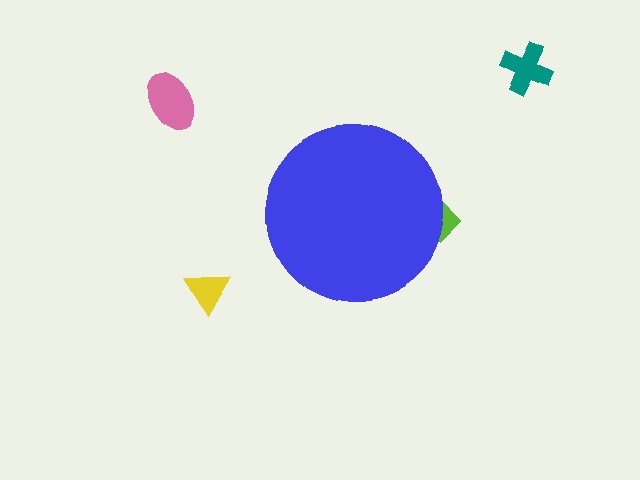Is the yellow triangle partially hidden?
No, the yellow triangle is fully visible.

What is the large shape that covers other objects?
A blue circle.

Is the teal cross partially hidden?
No, the teal cross is fully visible.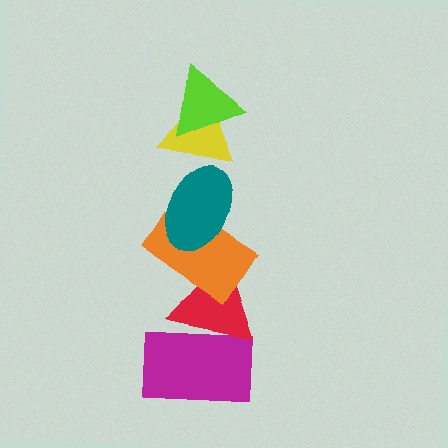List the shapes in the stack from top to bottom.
From top to bottom: the lime triangle, the yellow triangle, the teal ellipse, the orange rectangle, the red triangle, the magenta rectangle.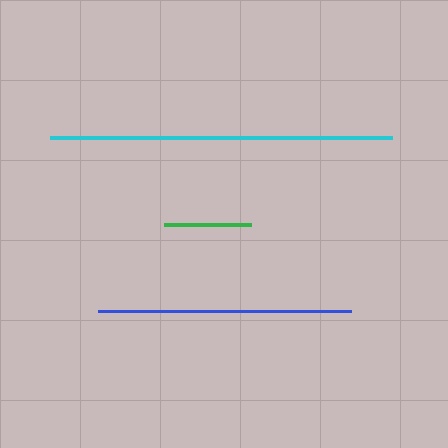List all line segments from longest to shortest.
From longest to shortest: cyan, blue, green.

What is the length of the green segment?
The green segment is approximately 87 pixels long.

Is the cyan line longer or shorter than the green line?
The cyan line is longer than the green line.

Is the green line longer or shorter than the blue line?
The blue line is longer than the green line.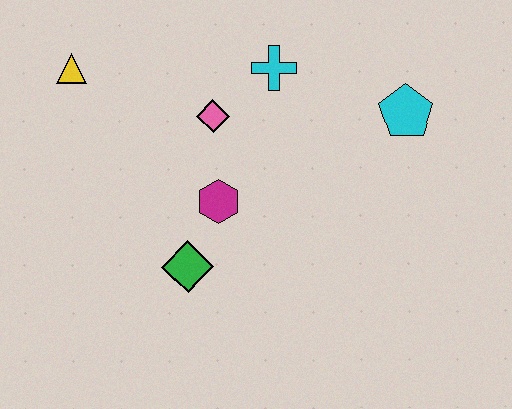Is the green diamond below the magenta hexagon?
Yes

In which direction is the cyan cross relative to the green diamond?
The cyan cross is above the green diamond.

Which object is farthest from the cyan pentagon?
The yellow triangle is farthest from the cyan pentagon.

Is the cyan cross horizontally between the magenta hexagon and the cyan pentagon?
Yes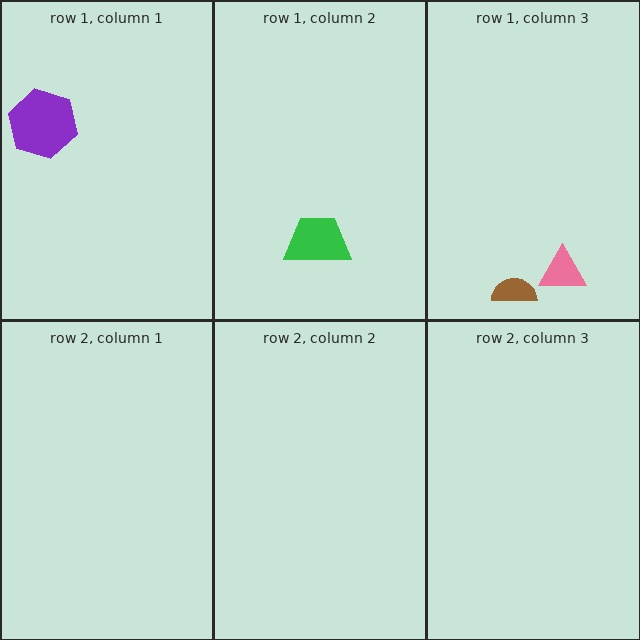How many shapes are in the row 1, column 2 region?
1.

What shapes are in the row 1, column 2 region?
The green trapezoid.